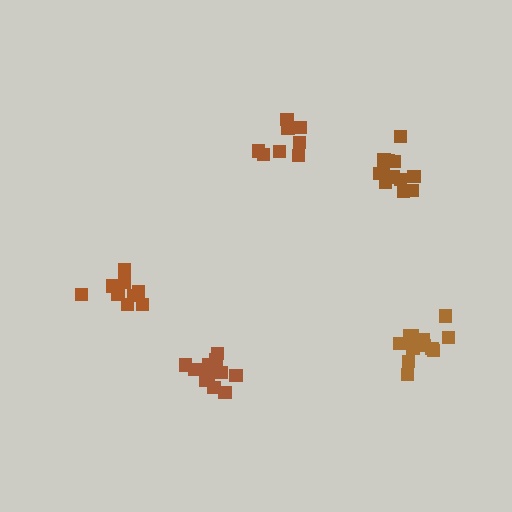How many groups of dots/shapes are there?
There are 5 groups.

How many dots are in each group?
Group 1: 9 dots, Group 2: 13 dots, Group 3: 12 dots, Group 4: 8 dots, Group 5: 12 dots (54 total).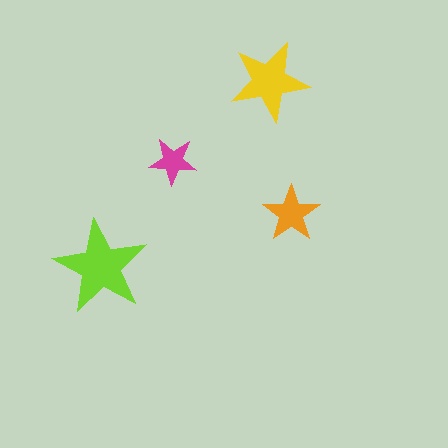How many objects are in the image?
There are 4 objects in the image.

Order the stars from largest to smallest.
the lime one, the yellow one, the orange one, the magenta one.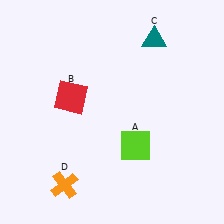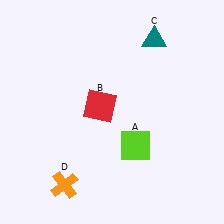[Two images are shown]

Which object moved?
The red square (B) moved right.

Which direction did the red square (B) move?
The red square (B) moved right.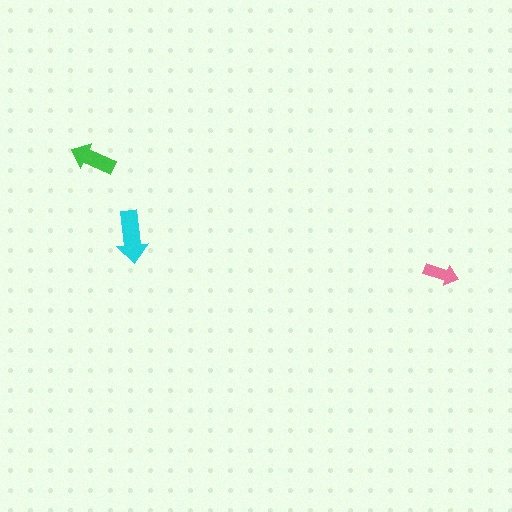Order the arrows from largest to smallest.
the cyan one, the green one, the pink one.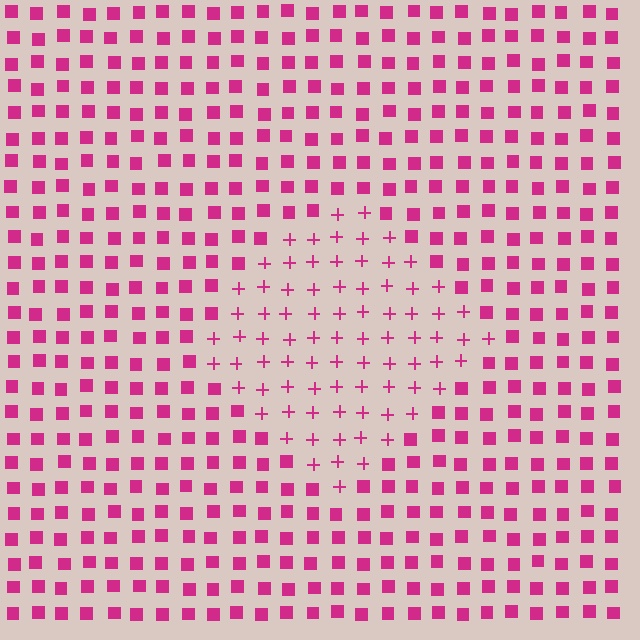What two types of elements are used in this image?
The image uses plus signs inside the diamond region and squares outside it.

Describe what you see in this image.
The image is filled with small magenta elements arranged in a uniform grid. A diamond-shaped region contains plus signs, while the surrounding area contains squares. The boundary is defined purely by the change in element shape.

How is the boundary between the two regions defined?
The boundary is defined by a change in element shape: plus signs inside vs. squares outside. All elements share the same color and spacing.